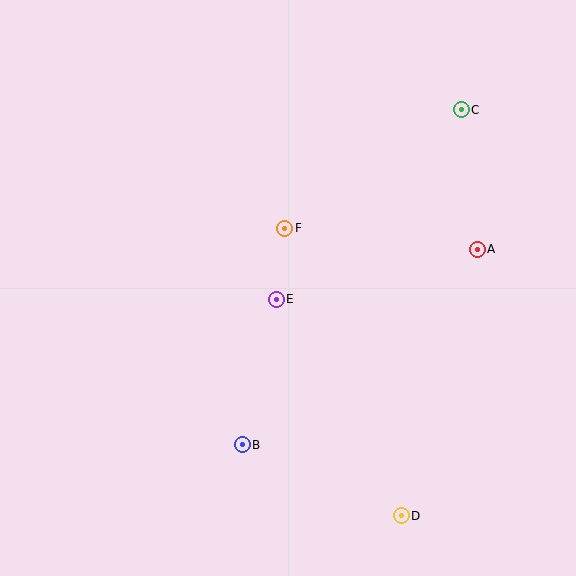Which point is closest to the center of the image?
Point E at (276, 299) is closest to the center.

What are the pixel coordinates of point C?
Point C is at (461, 110).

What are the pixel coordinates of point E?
Point E is at (276, 299).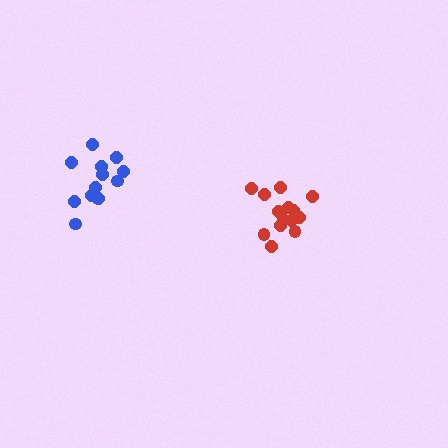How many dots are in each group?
Group 1: 14 dots, Group 2: 13 dots (27 total).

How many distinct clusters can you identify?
There are 2 distinct clusters.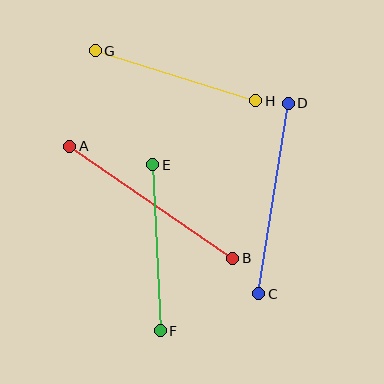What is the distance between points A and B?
The distance is approximately 198 pixels.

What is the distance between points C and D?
The distance is approximately 193 pixels.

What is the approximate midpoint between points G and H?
The midpoint is at approximately (175, 76) pixels.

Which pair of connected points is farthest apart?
Points A and B are farthest apart.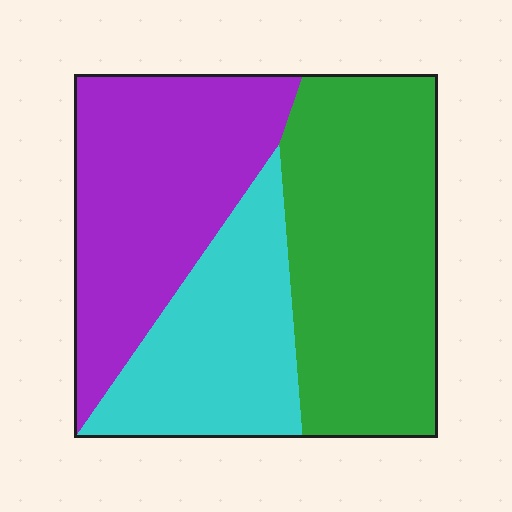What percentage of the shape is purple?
Purple covers 34% of the shape.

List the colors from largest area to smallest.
From largest to smallest: green, purple, cyan.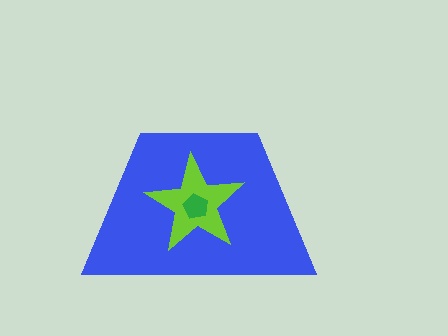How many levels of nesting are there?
3.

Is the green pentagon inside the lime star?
Yes.